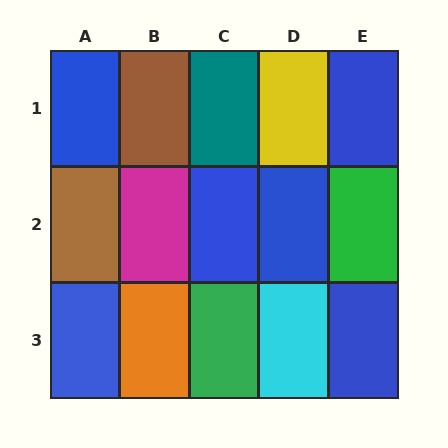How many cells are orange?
1 cell is orange.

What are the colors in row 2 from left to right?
Brown, magenta, blue, blue, green.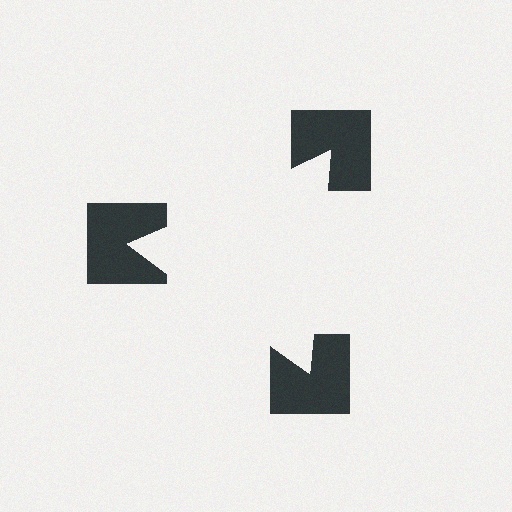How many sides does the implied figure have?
3 sides.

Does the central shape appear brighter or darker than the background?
It typically appears slightly brighter than the background, even though no actual brightness change is drawn.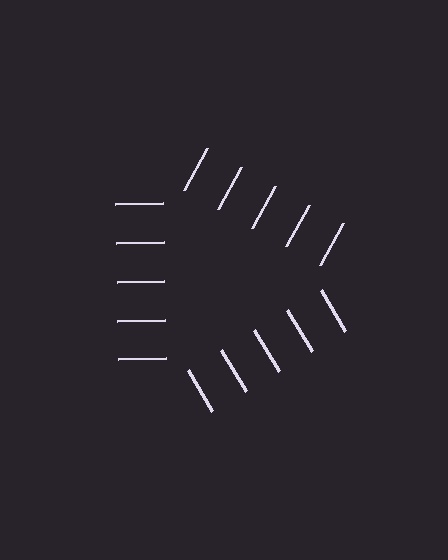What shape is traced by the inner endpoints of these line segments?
An illusory triangle — the line segments terminate on its edges but no continuous stroke is drawn.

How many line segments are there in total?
15 — 5 along each of the 3 edges.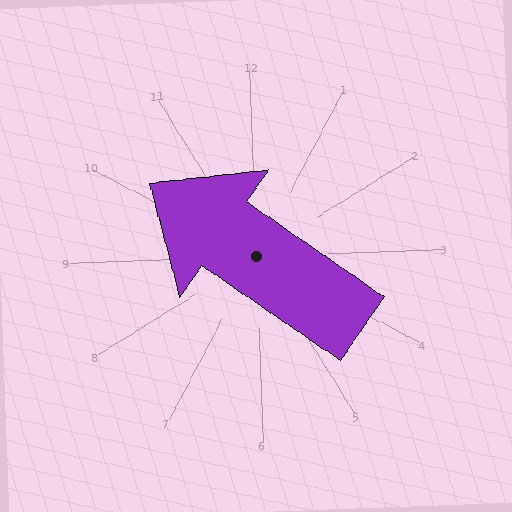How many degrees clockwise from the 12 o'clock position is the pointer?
Approximately 307 degrees.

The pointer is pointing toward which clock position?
Roughly 10 o'clock.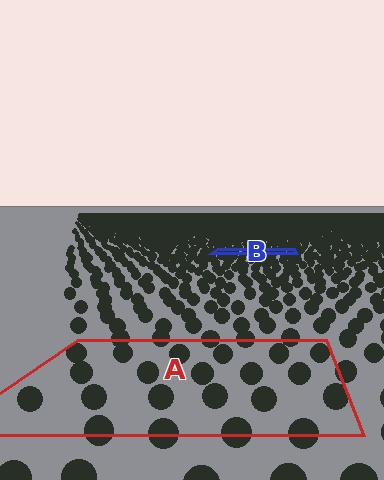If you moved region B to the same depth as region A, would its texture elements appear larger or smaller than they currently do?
They would appear larger. At a closer depth, the same texture elements are projected at a bigger on-screen size.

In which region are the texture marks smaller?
The texture marks are smaller in region B, because it is farther away.